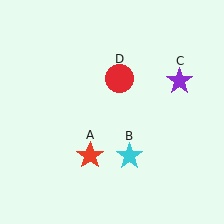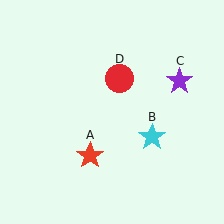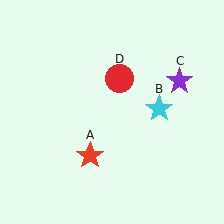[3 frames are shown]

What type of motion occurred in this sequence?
The cyan star (object B) rotated counterclockwise around the center of the scene.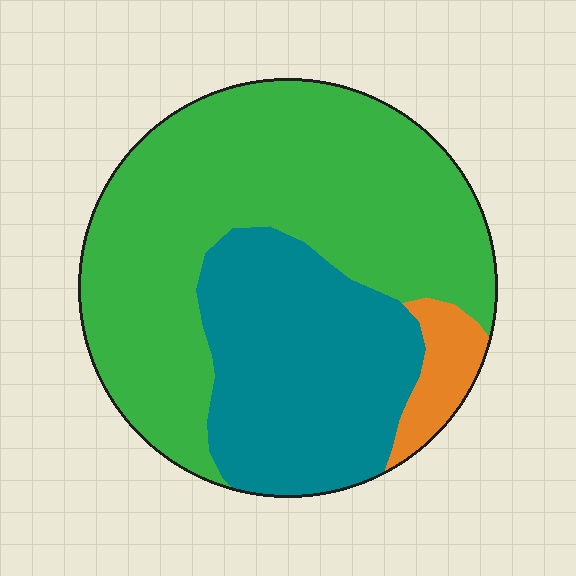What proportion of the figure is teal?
Teal covers 34% of the figure.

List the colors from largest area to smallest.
From largest to smallest: green, teal, orange.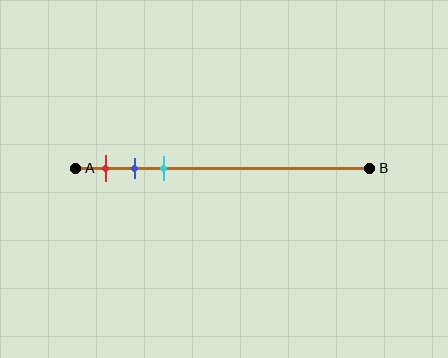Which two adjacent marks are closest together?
The blue and cyan marks are the closest adjacent pair.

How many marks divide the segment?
There are 3 marks dividing the segment.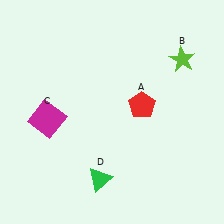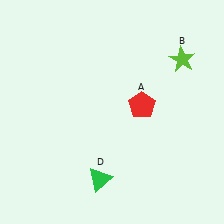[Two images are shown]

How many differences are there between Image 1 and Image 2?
There is 1 difference between the two images.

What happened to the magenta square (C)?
The magenta square (C) was removed in Image 2. It was in the bottom-left area of Image 1.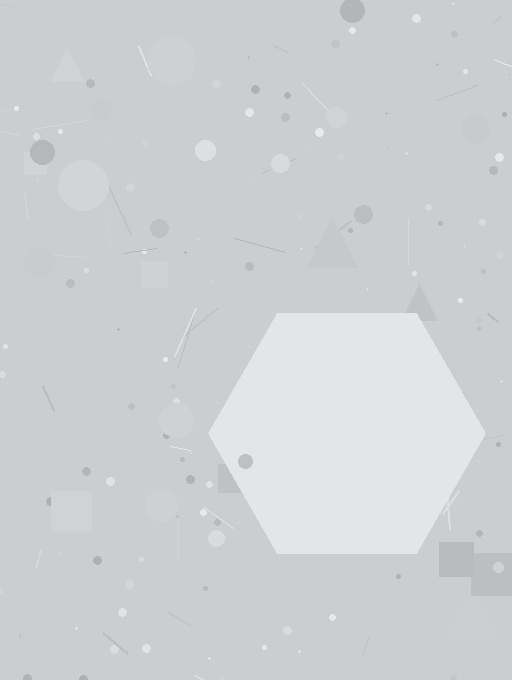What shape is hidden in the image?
A hexagon is hidden in the image.